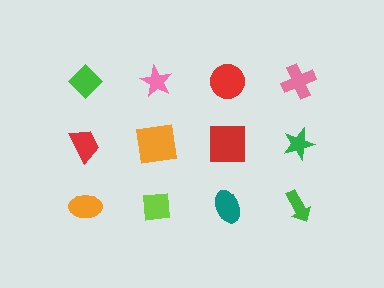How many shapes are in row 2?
4 shapes.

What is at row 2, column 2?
An orange square.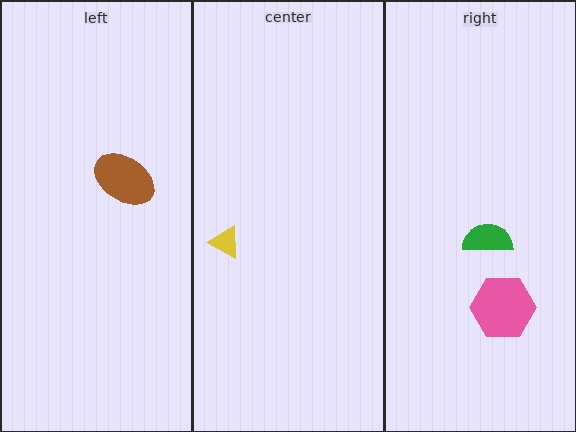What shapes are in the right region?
The green semicircle, the pink hexagon.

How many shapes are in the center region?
1.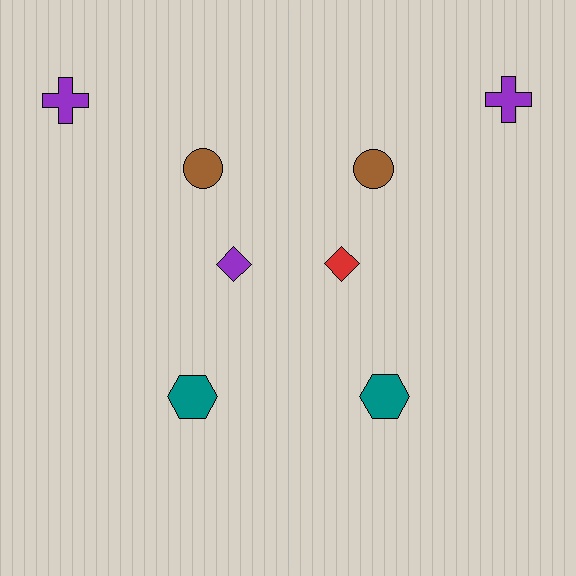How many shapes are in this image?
There are 8 shapes in this image.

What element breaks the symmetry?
The red diamond on the right side breaks the symmetry — its mirror counterpart is purple.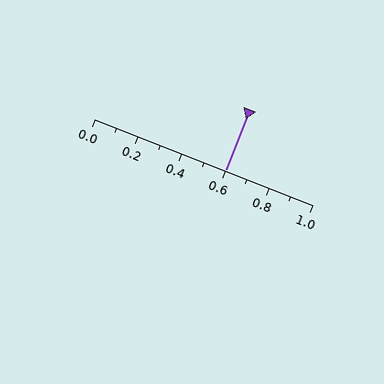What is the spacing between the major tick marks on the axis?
The major ticks are spaced 0.2 apart.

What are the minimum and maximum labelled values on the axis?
The axis runs from 0.0 to 1.0.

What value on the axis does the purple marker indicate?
The marker indicates approximately 0.6.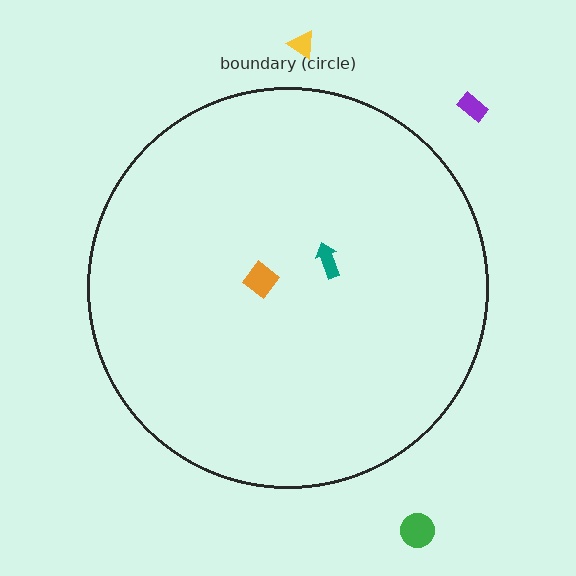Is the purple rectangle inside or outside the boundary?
Outside.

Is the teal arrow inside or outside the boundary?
Inside.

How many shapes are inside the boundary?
2 inside, 3 outside.